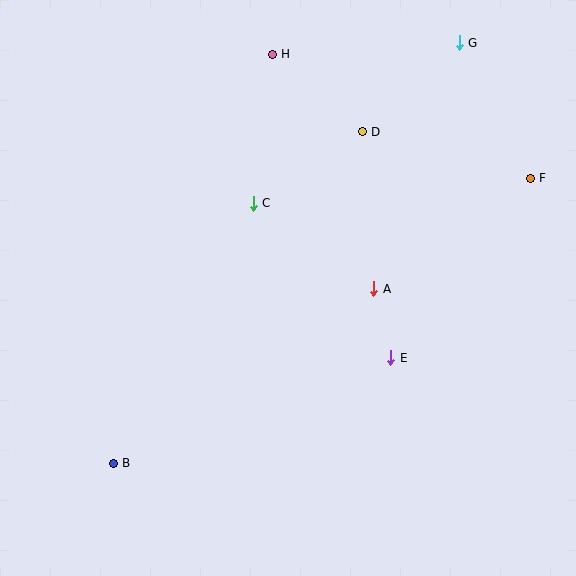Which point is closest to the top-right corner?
Point G is closest to the top-right corner.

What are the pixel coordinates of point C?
Point C is at (253, 203).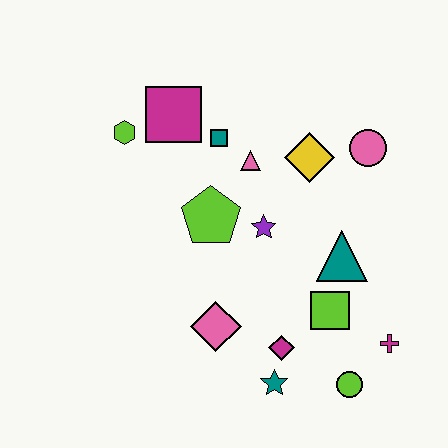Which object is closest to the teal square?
The pink triangle is closest to the teal square.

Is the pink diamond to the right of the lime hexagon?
Yes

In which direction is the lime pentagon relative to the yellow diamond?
The lime pentagon is to the left of the yellow diamond.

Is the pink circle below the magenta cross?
No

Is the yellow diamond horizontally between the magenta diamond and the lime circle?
Yes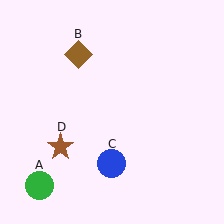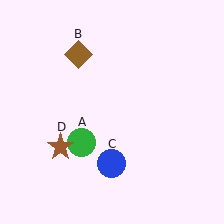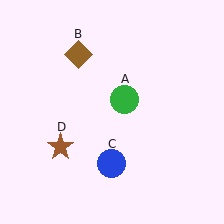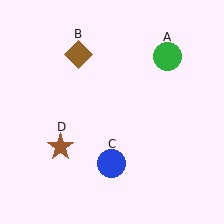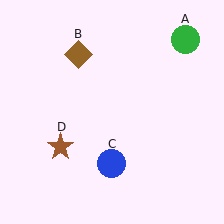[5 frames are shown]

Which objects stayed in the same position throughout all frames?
Brown diamond (object B) and blue circle (object C) and brown star (object D) remained stationary.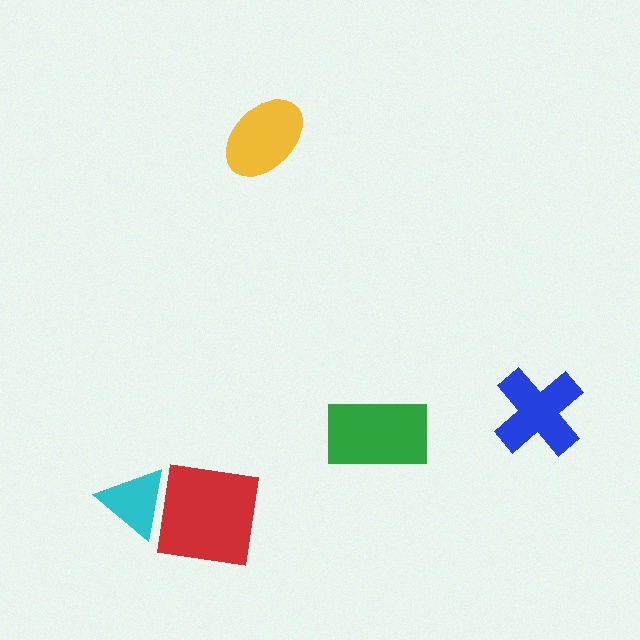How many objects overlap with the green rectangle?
0 objects overlap with the green rectangle.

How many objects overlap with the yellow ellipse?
0 objects overlap with the yellow ellipse.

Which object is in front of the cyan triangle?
The red square is in front of the cyan triangle.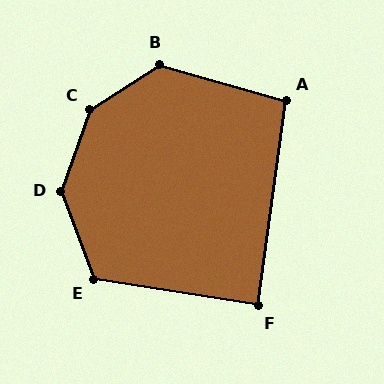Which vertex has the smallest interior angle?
F, at approximately 89 degrees.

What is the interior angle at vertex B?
Approximately 131 degrees (obtuse).